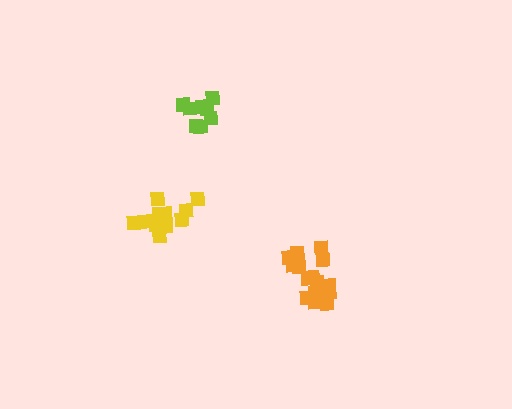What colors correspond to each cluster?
The clusters are colored: lime, orange, yellow.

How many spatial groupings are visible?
There are 3 spatial groupings.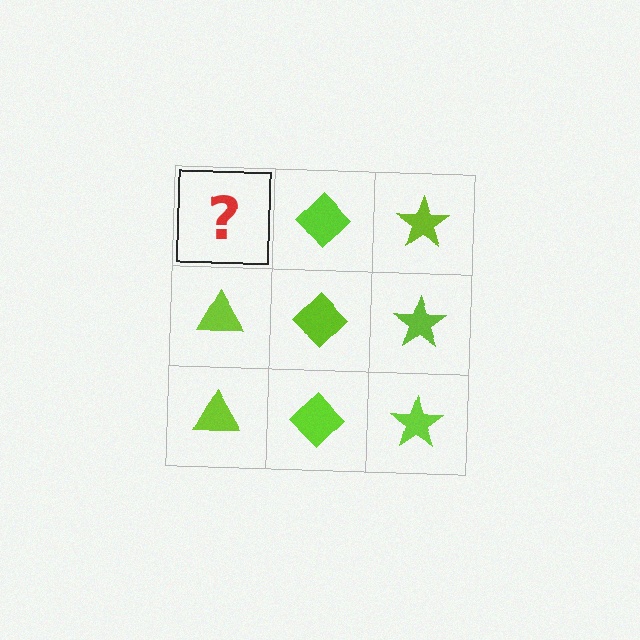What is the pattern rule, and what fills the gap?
The rule is that each column has a consistent shape. The gap should be filled with a lime triangle.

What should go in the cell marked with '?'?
The missing cell should contain a lime triangle.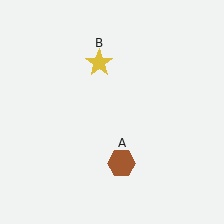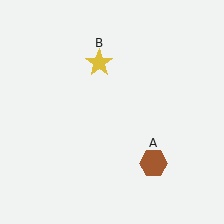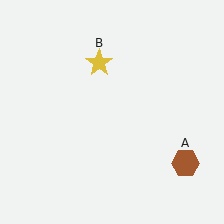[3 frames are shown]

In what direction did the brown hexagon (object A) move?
The brown hexagon (object A) moved right.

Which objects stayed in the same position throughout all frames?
Yellow star (object B) remained stationary.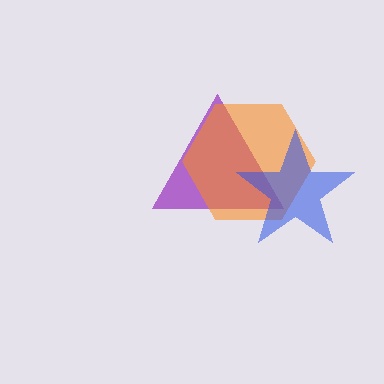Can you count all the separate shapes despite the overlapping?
Yes, there are 3 separate shapes.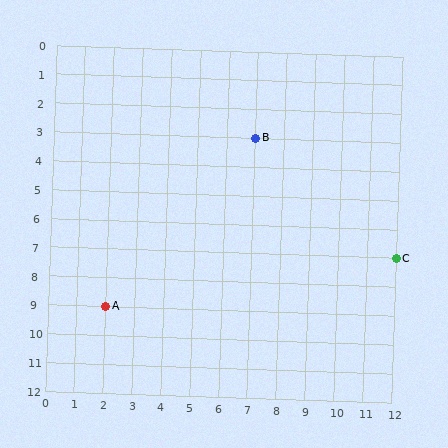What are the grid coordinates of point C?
Point C is at grid coordinates (12, 7).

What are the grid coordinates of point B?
Point B is at grid coordinates (7, 3).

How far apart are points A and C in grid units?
Points A and C are 10 columns and 2 rows apart (about 10.2 grid units diagonally).